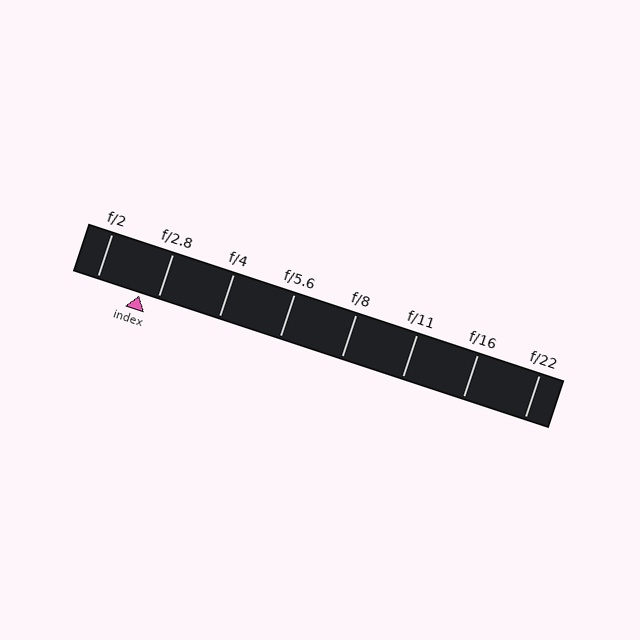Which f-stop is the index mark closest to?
The index mark is closest to f/2.8.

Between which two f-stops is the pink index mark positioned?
The index mark is between f/2 and f/2.8.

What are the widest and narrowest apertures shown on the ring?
The widest aperture shown is f/2 and the narrowest is f/22.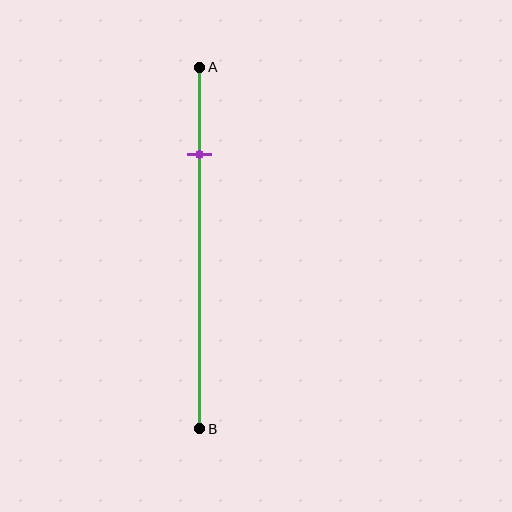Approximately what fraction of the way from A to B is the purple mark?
The purple mark is approximately 25% of the way from A to B.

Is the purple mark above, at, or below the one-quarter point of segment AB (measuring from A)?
The purple mark is approximately at the one-quarter point of segment AB.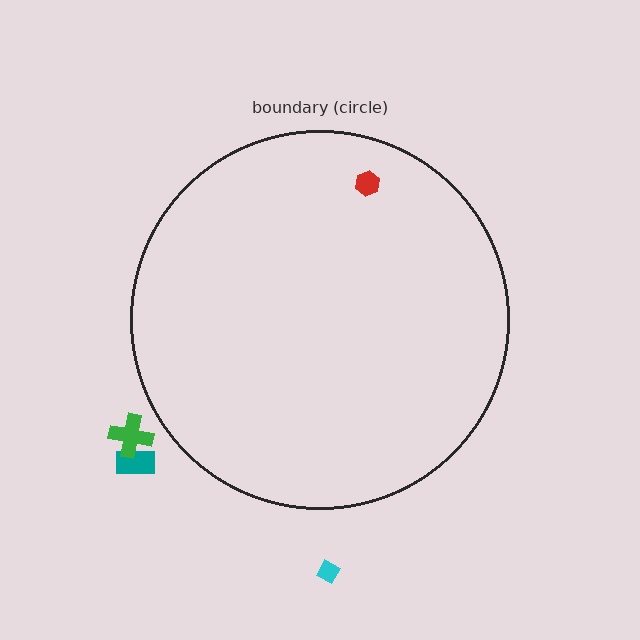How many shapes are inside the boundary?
1 inside, 3 outside.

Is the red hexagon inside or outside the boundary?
Inside.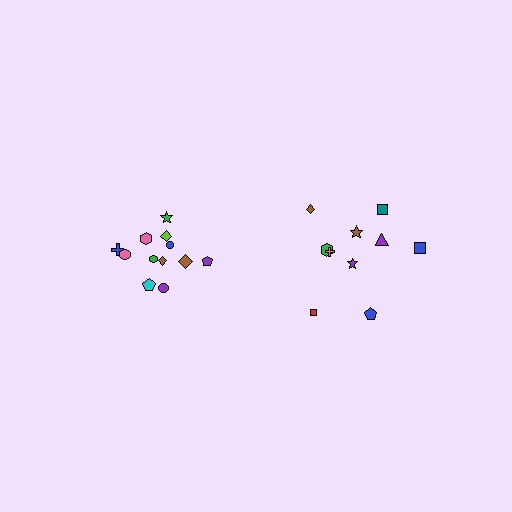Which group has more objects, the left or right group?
The left group.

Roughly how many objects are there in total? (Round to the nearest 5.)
Roughly 20 objects in total.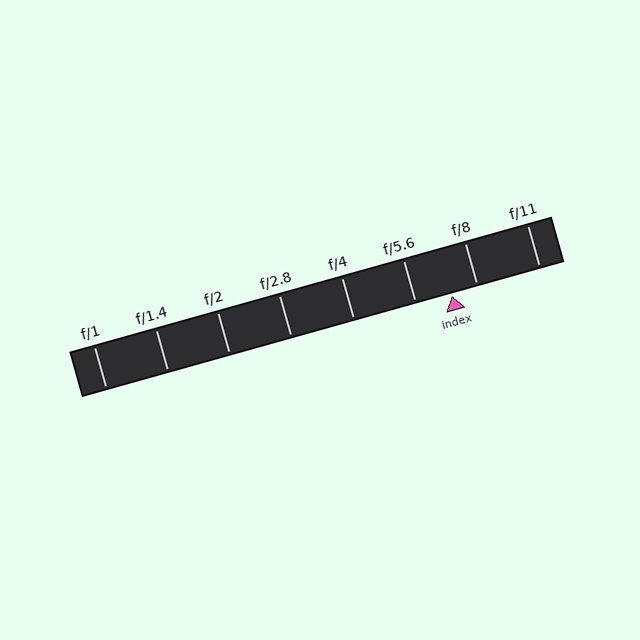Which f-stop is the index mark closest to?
The index mark is closest to f/8.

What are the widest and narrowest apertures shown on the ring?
The widest aperture shown is f/1 and the narrowest is f/11.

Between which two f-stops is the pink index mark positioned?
The index mark is between f/5.6 and f/8.